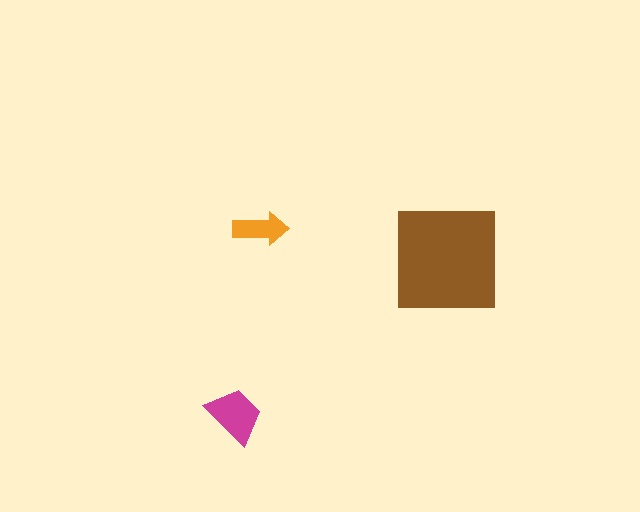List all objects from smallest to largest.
The orange arrow, the magenta trapezoid, the brown square.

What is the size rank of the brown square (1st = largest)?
1st.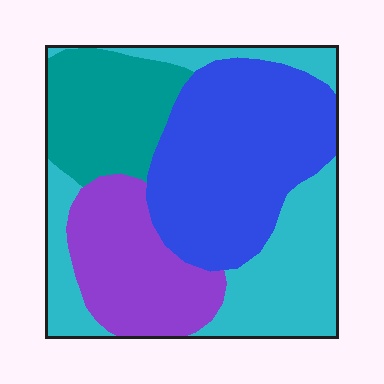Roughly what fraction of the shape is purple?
Purple covers around 20% of the shape.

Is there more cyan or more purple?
Cyan.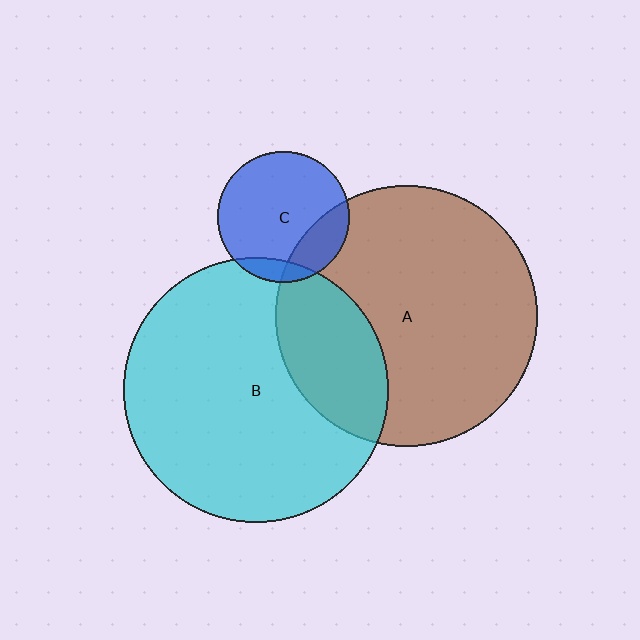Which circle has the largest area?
Circle B (cyan).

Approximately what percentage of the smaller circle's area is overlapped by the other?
Approximately 10%.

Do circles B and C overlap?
Yes.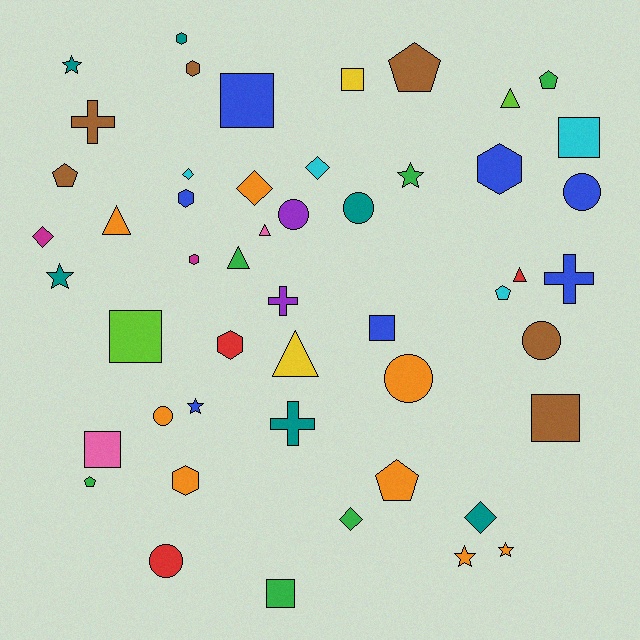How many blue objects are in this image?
There are 7 blue objects.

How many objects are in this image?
There are 50 objects.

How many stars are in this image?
There are 6 stars.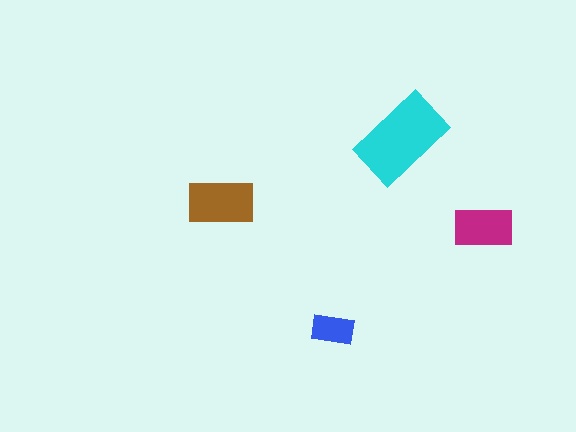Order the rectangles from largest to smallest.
the cyan one, the brown one, the magenta one, the blue one.